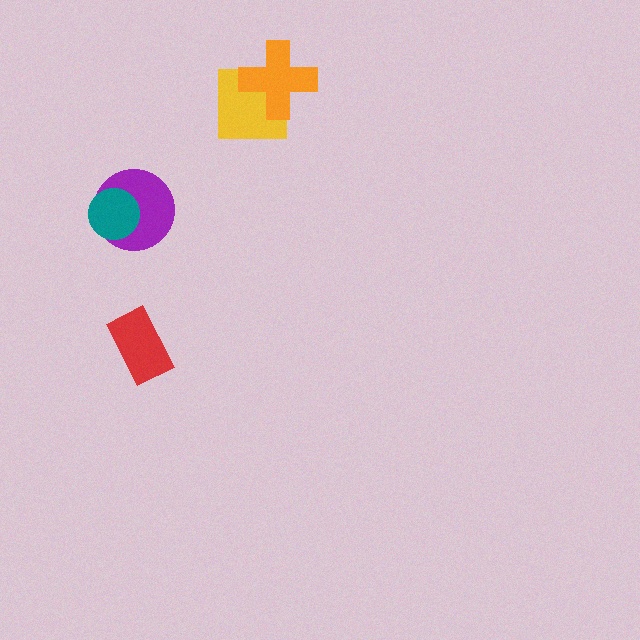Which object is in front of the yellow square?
The orange cross is in front of the yellow square.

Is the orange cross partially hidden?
No, no other shape covers it.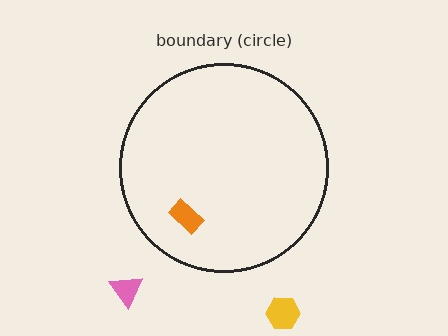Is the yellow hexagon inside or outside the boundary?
Outside.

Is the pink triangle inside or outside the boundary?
Outside.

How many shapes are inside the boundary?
1 inside, 2 outside.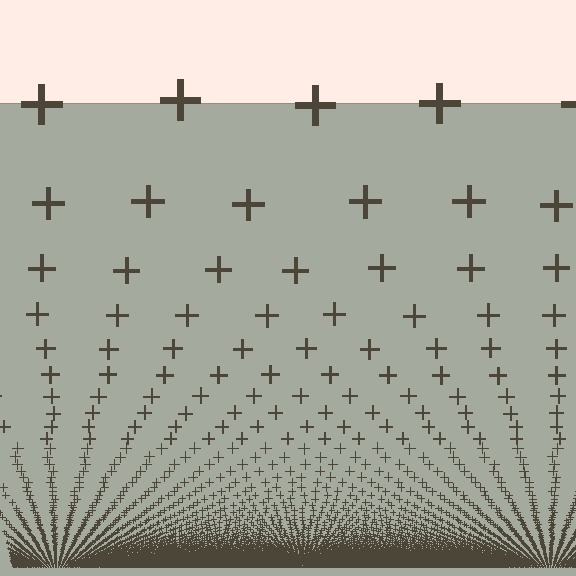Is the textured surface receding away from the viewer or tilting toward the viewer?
The surface appears to tilt toward the viewer. Texture elements get larger and sparser toward the top.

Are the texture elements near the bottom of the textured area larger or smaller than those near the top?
Smaller. The gradient is inverted — elements near the bottom are smaller and denser.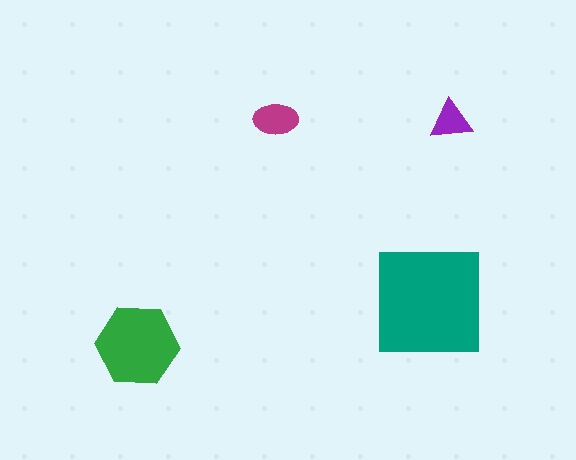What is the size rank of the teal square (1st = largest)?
1st.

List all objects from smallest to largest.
The purple triangle, the magenta ellipse, the green hexagon, the teal square.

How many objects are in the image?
There are 4 objects in the image.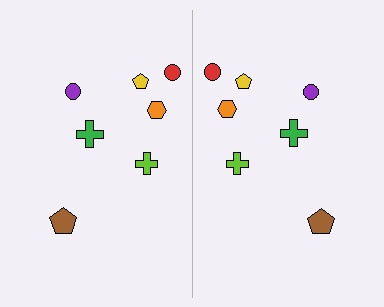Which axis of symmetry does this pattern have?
The pattern has a vertical axis of symmetry running through the center of the image.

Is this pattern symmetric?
Yes, this pattern has bilateral (reflection) symmetry.